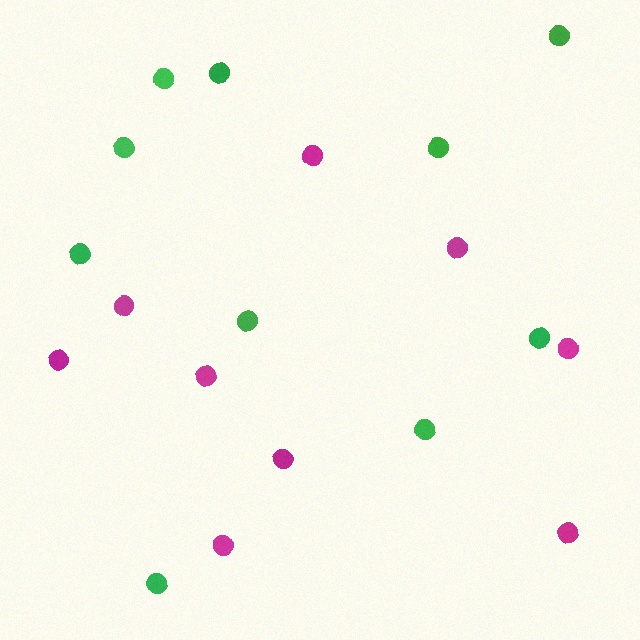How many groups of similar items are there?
There are 2 groups: one group of green circles (10) and one group of magenta circles (9).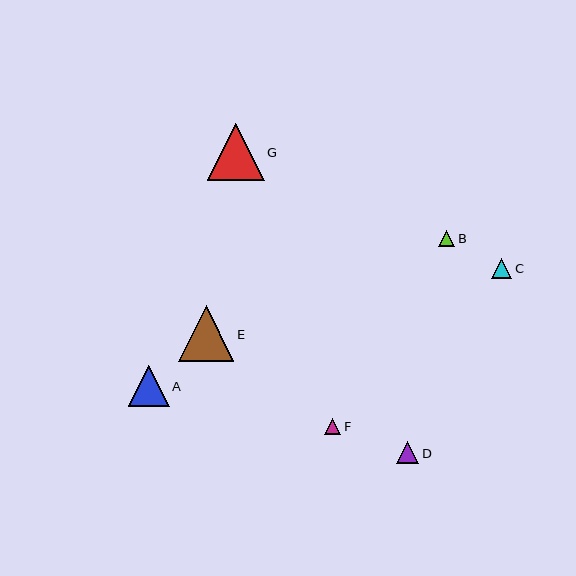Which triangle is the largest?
Triangle G is the largest with a size of approximately 57 pixels.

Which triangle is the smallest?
Triangle F is the smallest with a size of approximately 16 pixels.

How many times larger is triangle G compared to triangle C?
Triangle G is approximately 2.9 times the size of triangle C.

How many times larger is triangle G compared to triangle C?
Triangle G is approximately 2.9 times the size of triangle C.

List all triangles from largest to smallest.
From largest to smallest: G, E, A, D, C, B, F.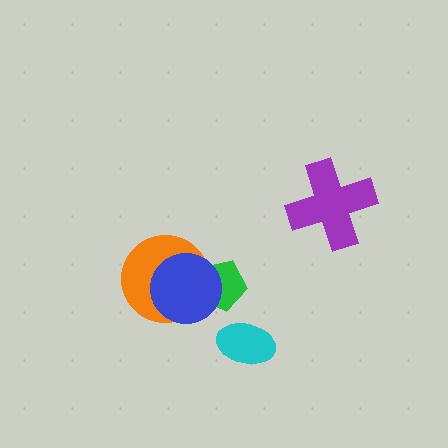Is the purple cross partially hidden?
No, no other shape covers it.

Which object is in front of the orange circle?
The blue circle is in front of the orange circle.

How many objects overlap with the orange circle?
2 objects overlap with the orange circle.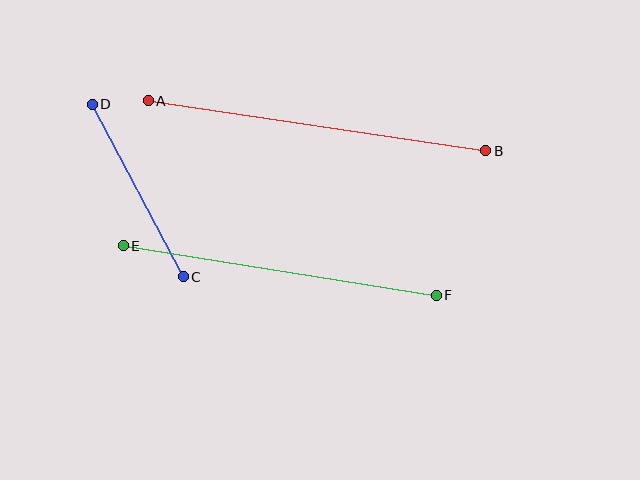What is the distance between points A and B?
The distance is approximately 341 pixels.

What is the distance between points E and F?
The distance is approximately 317 pixels.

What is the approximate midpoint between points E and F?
The midpoint is at approximately (280, 271) pixels.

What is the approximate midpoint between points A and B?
The midpoint is at approximately (317, 126) pixels.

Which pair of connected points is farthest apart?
Points A and B are farthest apart.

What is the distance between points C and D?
The distance is approximately 195 pixels.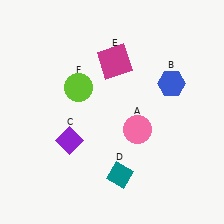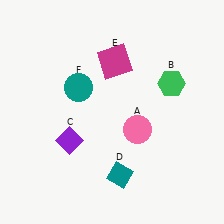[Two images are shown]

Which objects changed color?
B changed from blue to green. F changed from lime to teal.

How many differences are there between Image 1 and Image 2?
There are 2 differences between the two images.